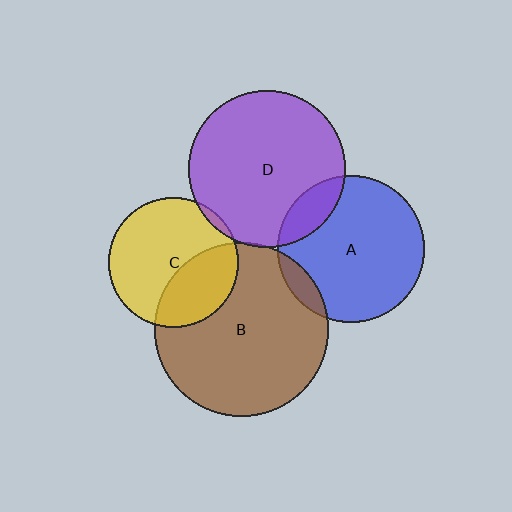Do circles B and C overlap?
Yes.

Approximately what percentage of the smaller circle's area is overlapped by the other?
Approximately 35%.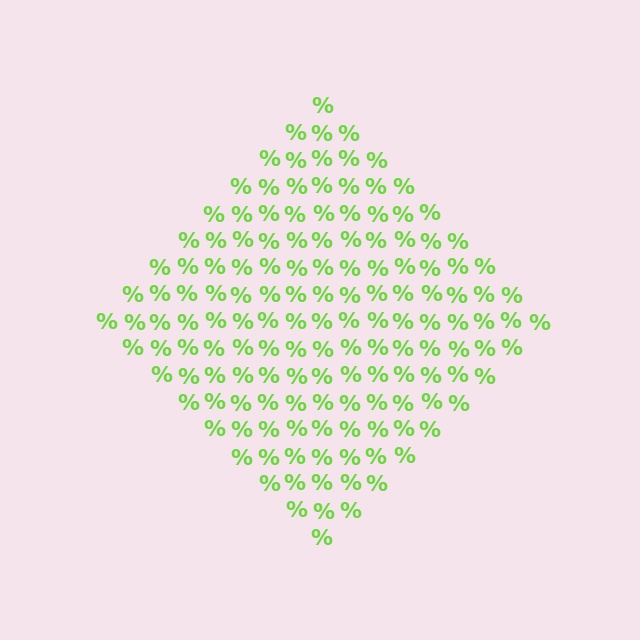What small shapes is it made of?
It is made of small percent signs.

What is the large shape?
The large shape is a diamond.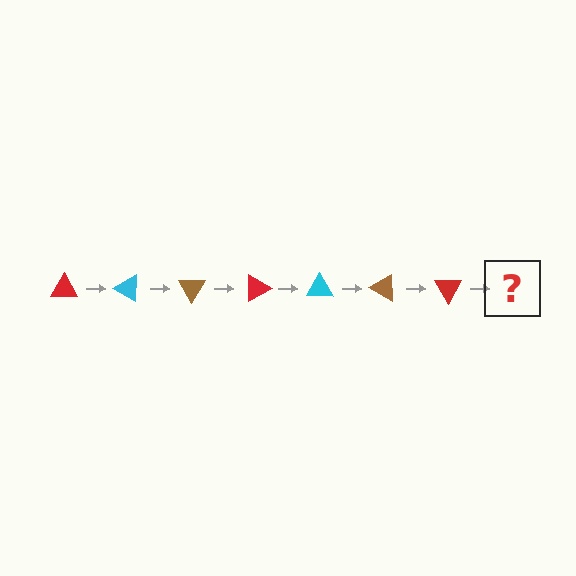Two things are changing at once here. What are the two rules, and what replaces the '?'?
The two rules are that it rotates 30 degrees each step and the color cycles through red, cyan, and brown. The '?' should be a cyan triangle, rotated 210 degrees from the start.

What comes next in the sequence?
The next element should be a cyan triangle, rotated 210 degrees from the start.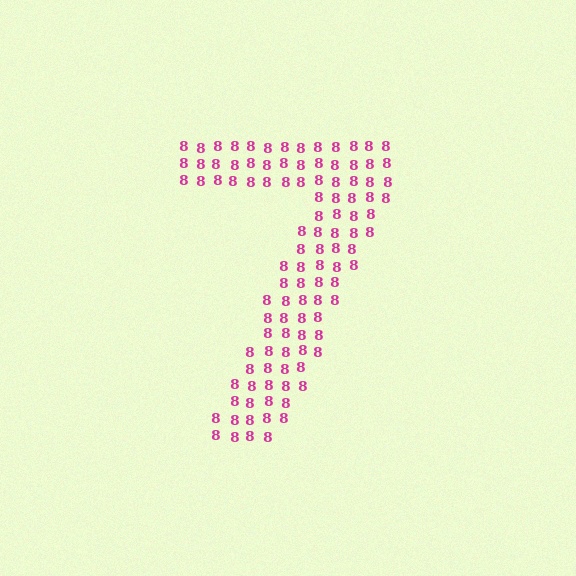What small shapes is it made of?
It is made of small digit 8's.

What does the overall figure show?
The overall figure shows the digit 7.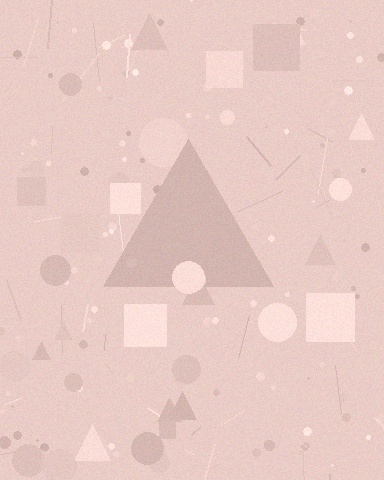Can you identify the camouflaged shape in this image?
The camouflaged shape is a triangle.